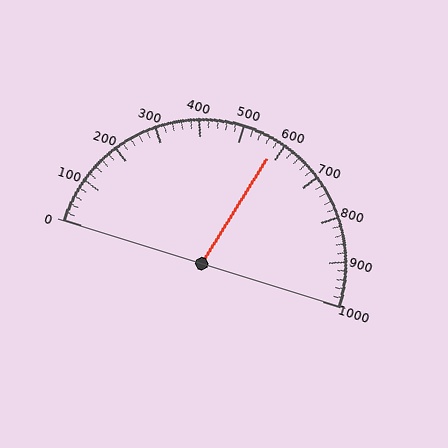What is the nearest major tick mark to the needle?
The nearest major tick mark is 600.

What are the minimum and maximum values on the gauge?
The gauge ranges from 0 to 1000.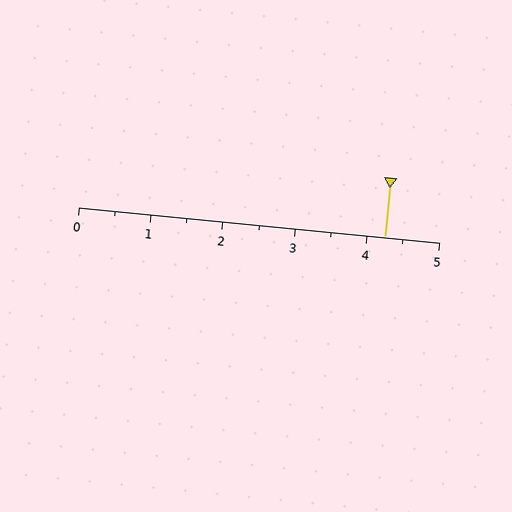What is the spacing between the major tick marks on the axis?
The major ticks are spaced 1 apart.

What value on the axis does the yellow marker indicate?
The marker indicates approximately 4.2.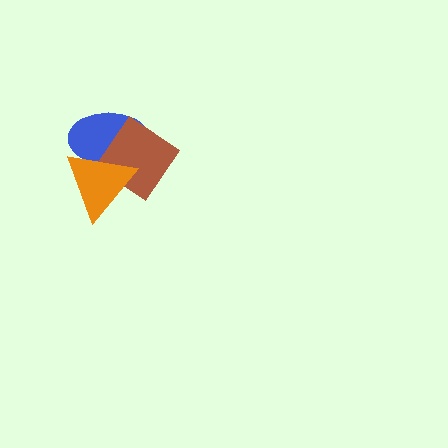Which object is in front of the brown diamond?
The orange triangle is in front of the brown diamond.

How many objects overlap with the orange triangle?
2 objects overlap with the orange triangle.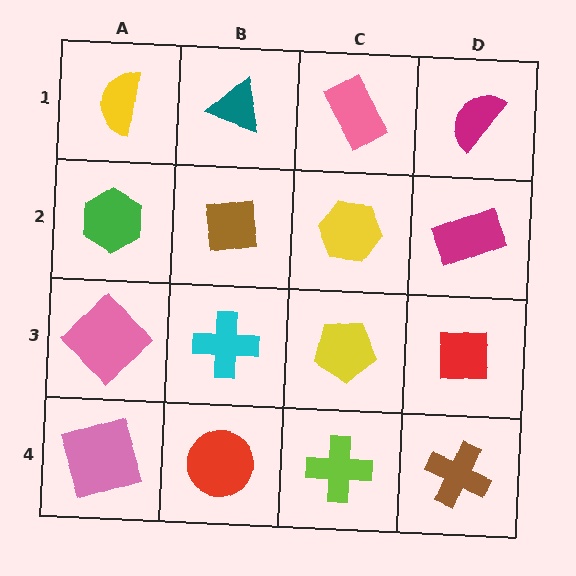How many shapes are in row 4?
4 shapes.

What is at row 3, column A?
A pink diamond.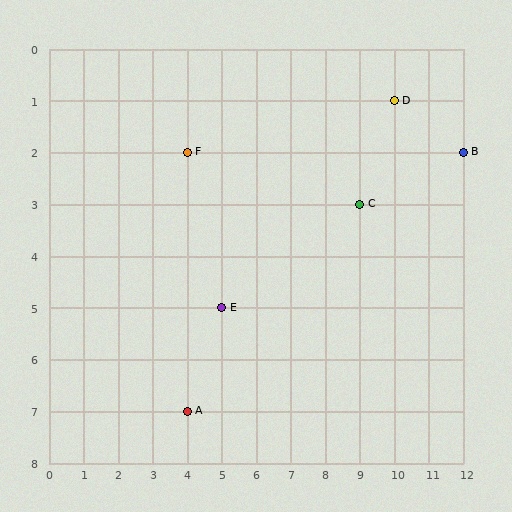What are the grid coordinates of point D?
Point D is at grid coordinates (10, 1).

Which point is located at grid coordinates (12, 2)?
Point B is at (12, 2).